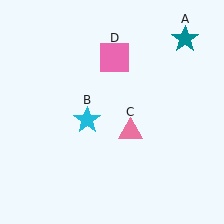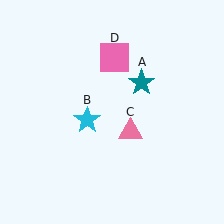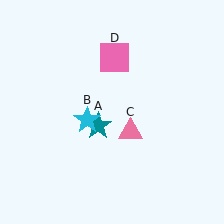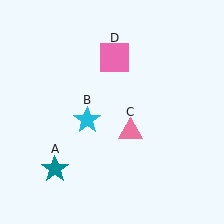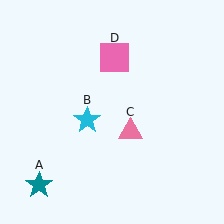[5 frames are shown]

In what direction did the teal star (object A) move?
The teal star (object A) moved down and to the left.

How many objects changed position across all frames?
1 object changed position: teal star (object A).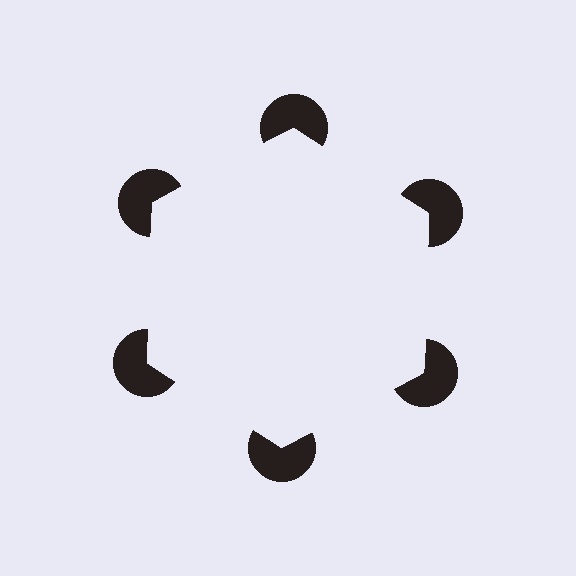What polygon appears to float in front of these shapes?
An illusory hexagon — its edges are inferred from the aligned wedge cuts in the pac-man discs, not physically drawn.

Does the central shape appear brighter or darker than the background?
It typically appears slightly brighter than the background, even though no actual brightness change is drawn.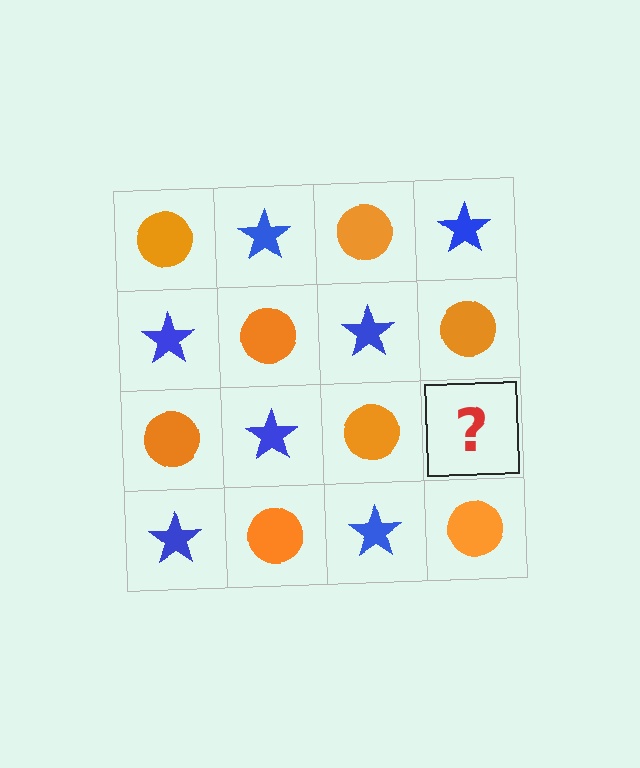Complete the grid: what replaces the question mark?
The question mark should be replaced with a blue star.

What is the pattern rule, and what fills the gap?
The rule is that it alternates orange circle and blue star in a checkerboard pattern. The gap should be filled with a blue star.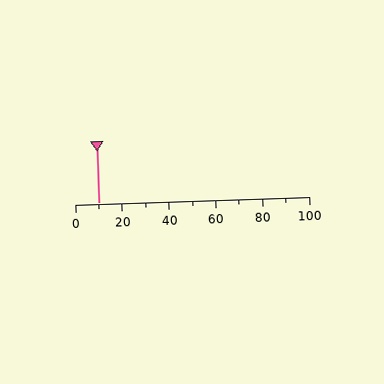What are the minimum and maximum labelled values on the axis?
The axis runs from 0 to 100.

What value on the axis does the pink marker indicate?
The marker indicates approximately 10.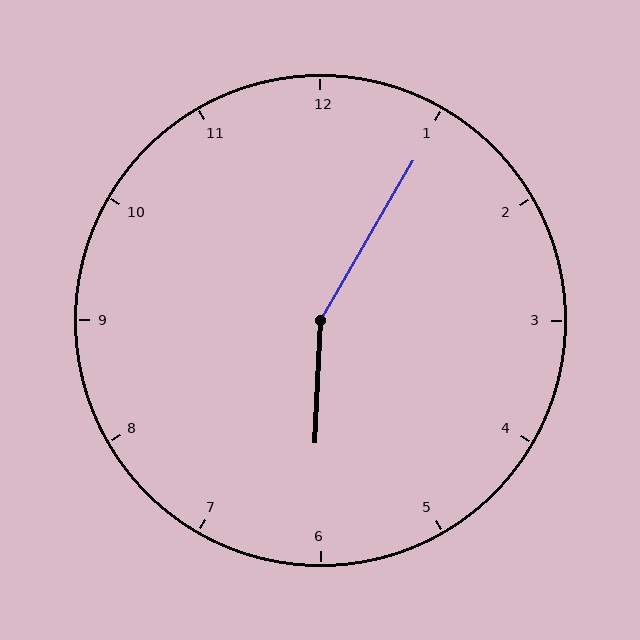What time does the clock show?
6:05.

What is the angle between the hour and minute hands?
Approximately 152 degrees.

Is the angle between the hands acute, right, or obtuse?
It is obtuse.